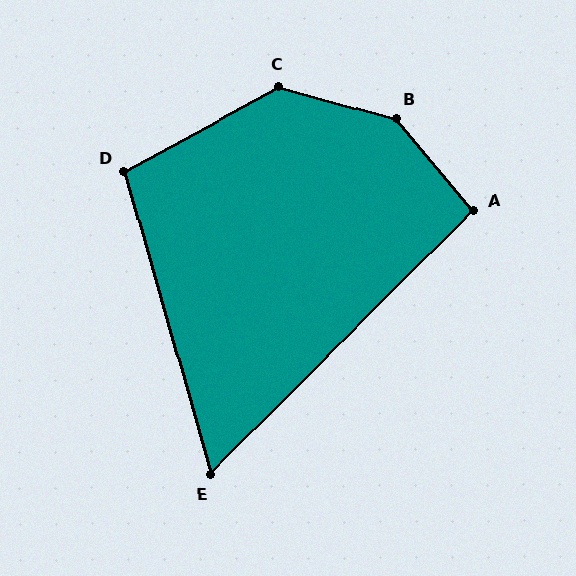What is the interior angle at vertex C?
Approximately 136 degrees (obtuse).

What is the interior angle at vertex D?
Approximately 103 degrees (obtuse).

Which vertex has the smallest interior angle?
E, at approximately 61 degrees.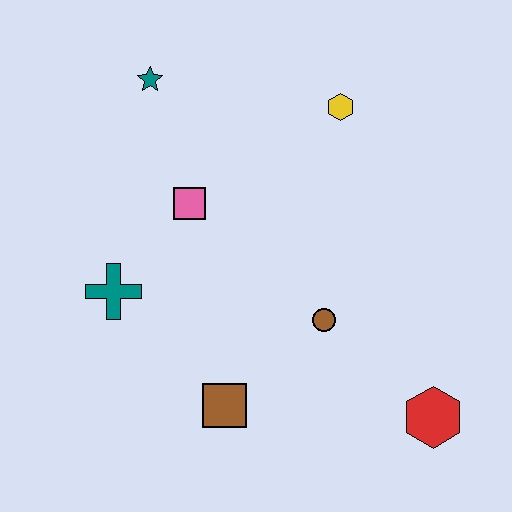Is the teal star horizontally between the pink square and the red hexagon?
No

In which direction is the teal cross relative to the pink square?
The teal cross is below the pink square.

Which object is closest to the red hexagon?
The brown circle is closest to the red hexagon.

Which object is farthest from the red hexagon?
The teal star is farthest from the red hexagon.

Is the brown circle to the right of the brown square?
Yes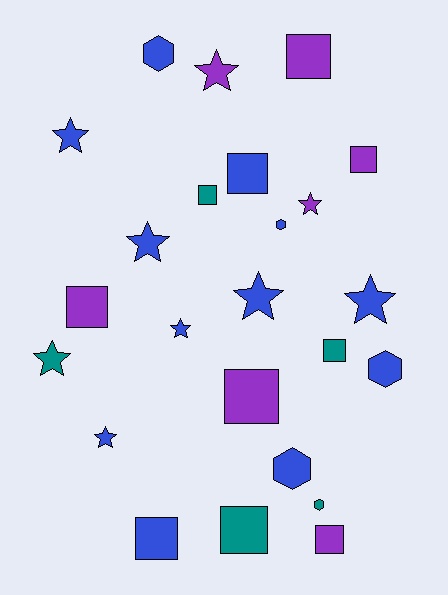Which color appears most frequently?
Blue, with 12 objects.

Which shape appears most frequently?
Square, with 10 objects.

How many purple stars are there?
There are 2 purple stars.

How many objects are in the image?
There are 24 objects.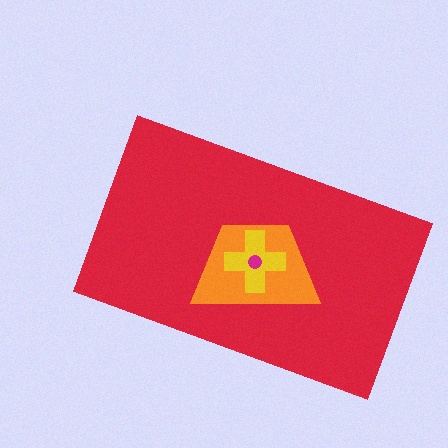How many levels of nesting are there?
4.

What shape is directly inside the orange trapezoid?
The yellow cross.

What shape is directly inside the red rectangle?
The orange trapezoid.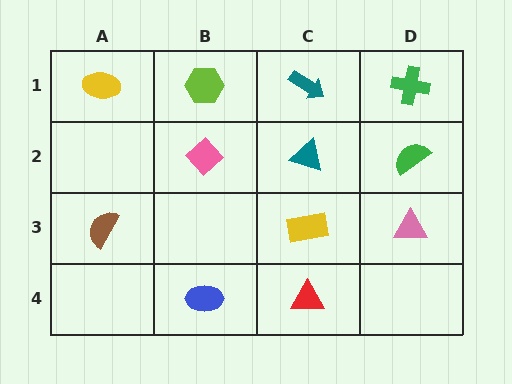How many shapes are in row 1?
4 shapes.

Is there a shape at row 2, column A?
No, that cell is empty.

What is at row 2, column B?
A pink diamond.